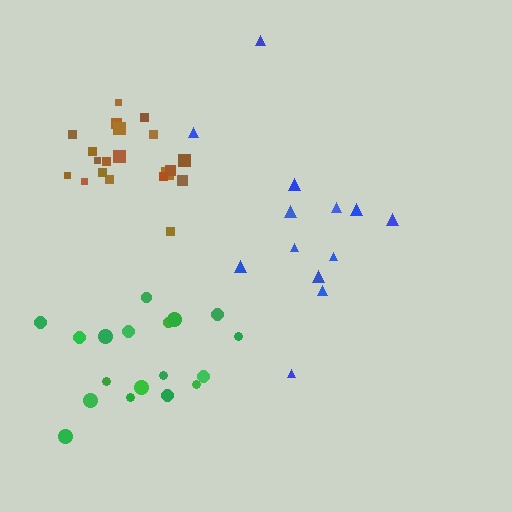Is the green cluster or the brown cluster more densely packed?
Brown.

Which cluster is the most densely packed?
Brown.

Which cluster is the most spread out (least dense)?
Blue.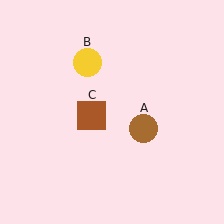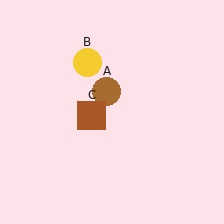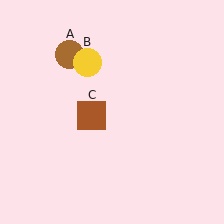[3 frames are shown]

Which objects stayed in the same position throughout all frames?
Yellow circle (object B) and brown square (object C) remained stationary.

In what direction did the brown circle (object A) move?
The brown circle (object A) moved up and to the left.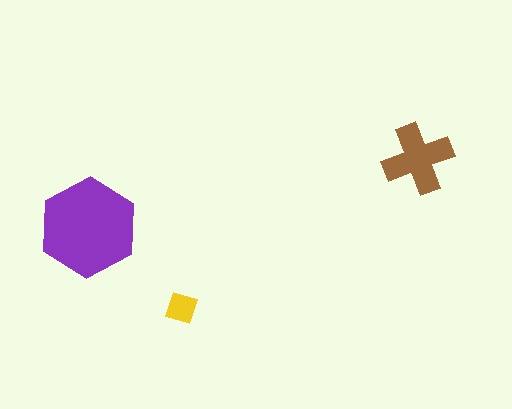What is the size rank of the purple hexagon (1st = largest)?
1st.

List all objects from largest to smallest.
The purple hexagon, the brown cross, the yellow diamond.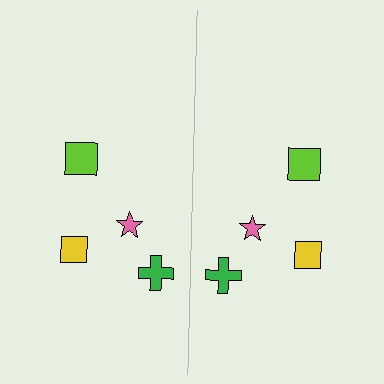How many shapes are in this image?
There are 8 shapes in this image.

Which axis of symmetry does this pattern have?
The pattern has a vertical axis of symmetry running through the center of the image.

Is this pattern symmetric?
Yes, this pattern has bilateral (reflection) symmetry.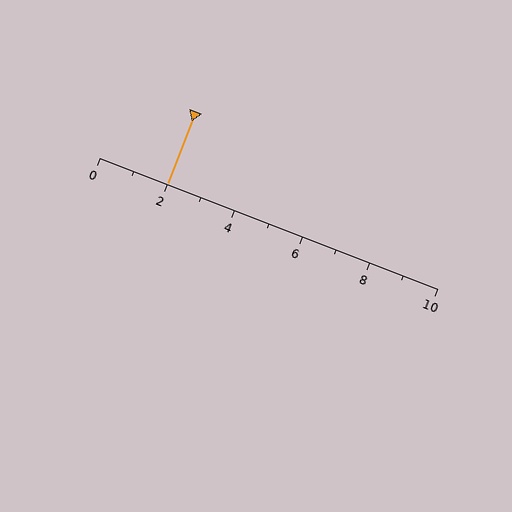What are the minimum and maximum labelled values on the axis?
The axis runs from 0 to 10.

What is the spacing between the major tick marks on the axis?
The major ticks are spaced 2 apart.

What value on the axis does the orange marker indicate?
The marker indicates approximately 2.